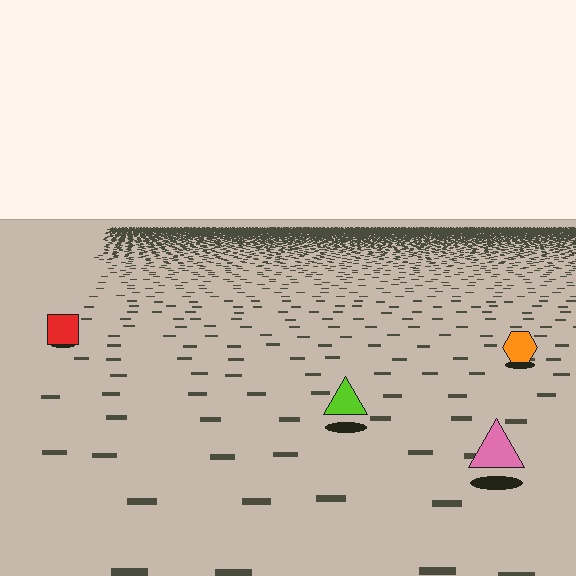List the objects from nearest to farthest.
From nearest to farthest: the pink triangle, the lime triangle, the orange hexagon, the red square.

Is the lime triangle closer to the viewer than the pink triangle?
No. The pink triangle is closer — you can tell from the texture gradient: the ground texture is coarser near it.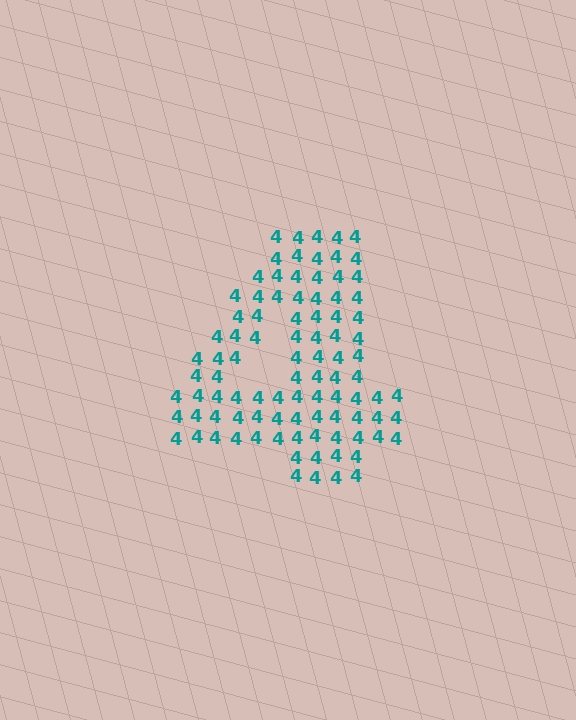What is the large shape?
The large shape is the digit 4.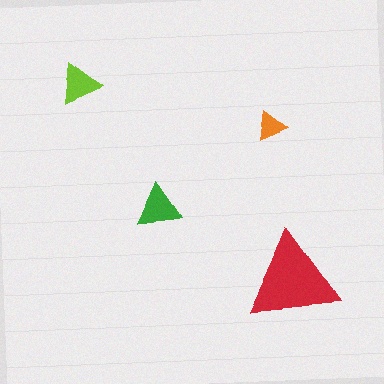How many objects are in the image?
There are 4 objects in the image.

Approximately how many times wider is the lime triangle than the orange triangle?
About 1.5 times wider.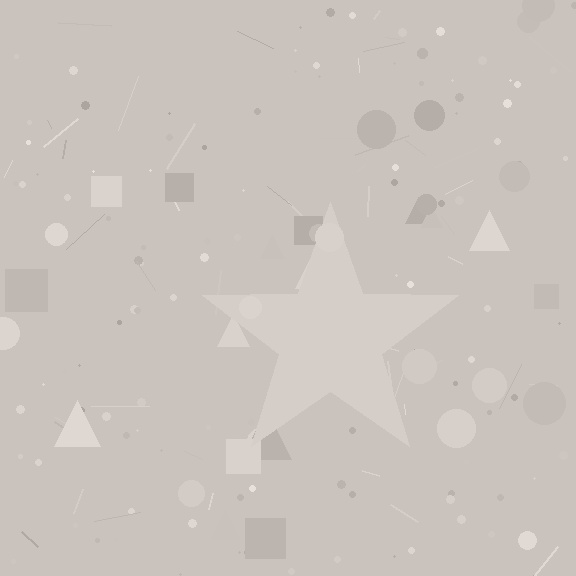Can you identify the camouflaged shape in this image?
The camouflaged shape is a star.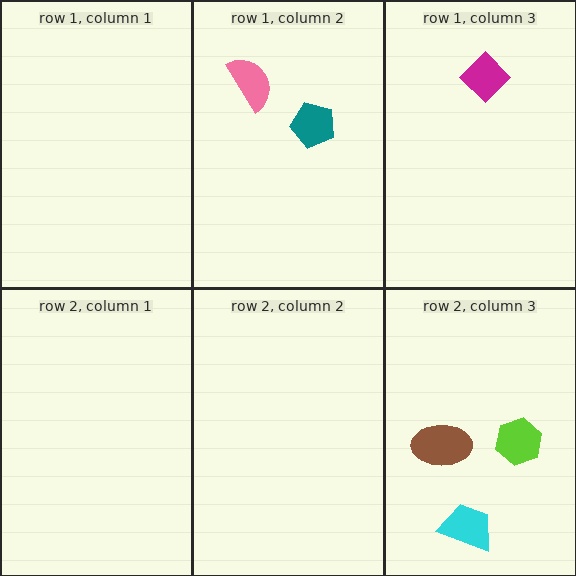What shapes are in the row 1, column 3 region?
The magenta diamond.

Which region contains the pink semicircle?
The row 1, column 2 region.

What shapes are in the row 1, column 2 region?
The pink semicircle, the teal pentagon.